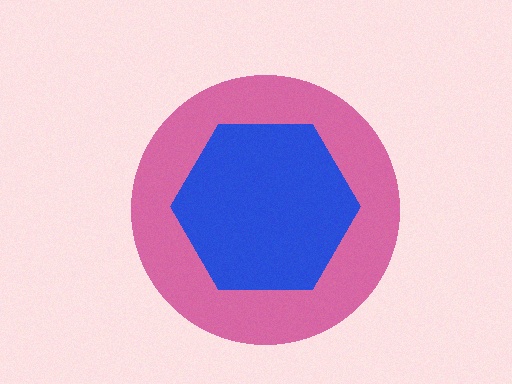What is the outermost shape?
The pink circle.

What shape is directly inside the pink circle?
The blue hexagon.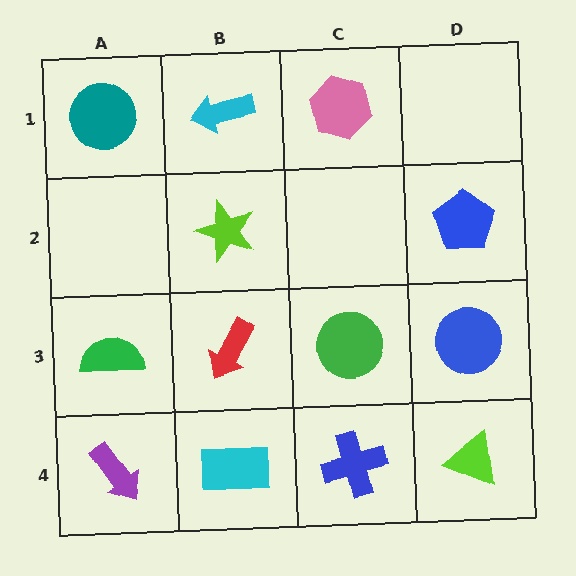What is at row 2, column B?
A lime star.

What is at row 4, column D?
A lime triangle.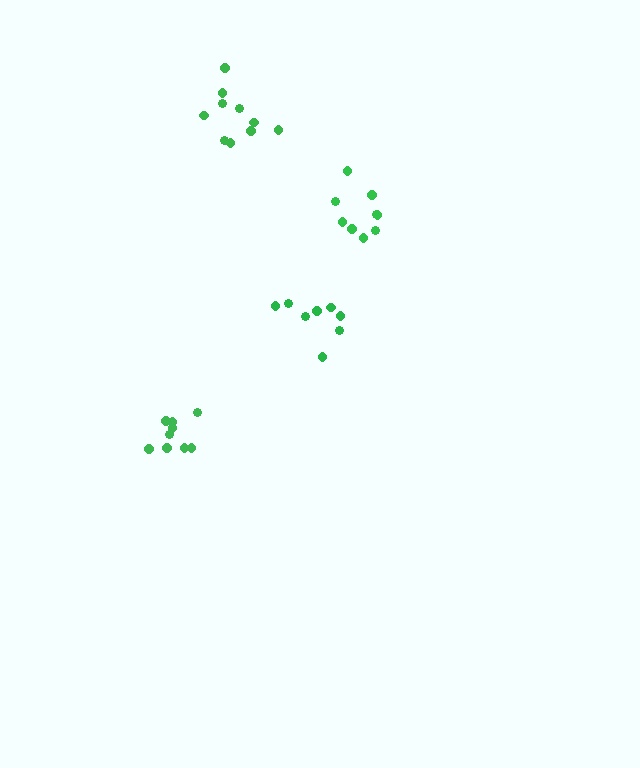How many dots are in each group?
Group 1: 9 dots, Group 2: 9 dots, Group 3: 10 dots, Group 4: 8 dots (36 total).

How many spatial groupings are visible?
There are 4 spatial groupings.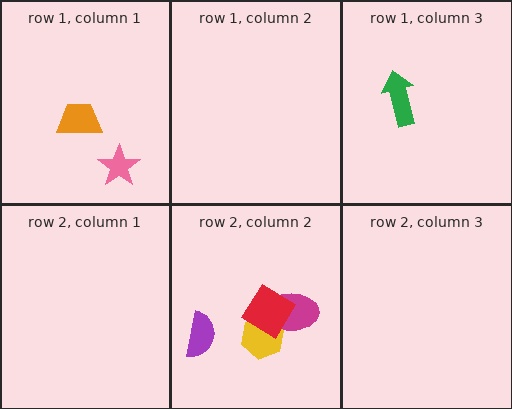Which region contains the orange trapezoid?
The row 1, column 1 region.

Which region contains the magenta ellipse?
The row 2, column 2 region.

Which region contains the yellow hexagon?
The row 2, column 2 region.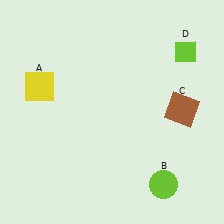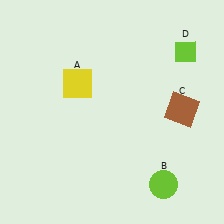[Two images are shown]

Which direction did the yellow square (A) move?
The yellow square (A) moved right.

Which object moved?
The yellow square (A) moved right.